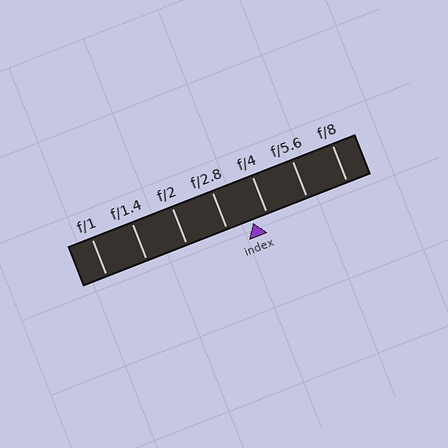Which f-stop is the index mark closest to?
The index mark is closest to f/4.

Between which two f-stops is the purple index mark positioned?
The index mark is between f/2.8 and f/4.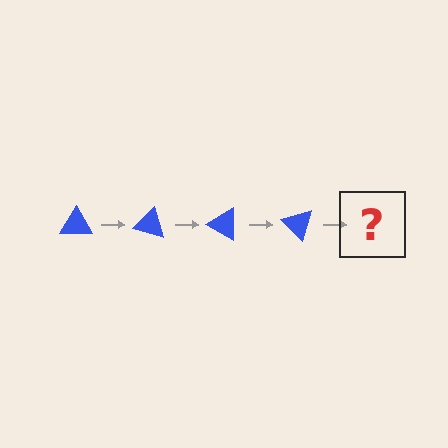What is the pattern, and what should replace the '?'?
The pattern is that the triangle rotates 15 degrees each step. The '?' should be a blue triangle rotated 60 degrees.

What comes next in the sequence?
The next element should be a blue triangle rotated 60 degrees.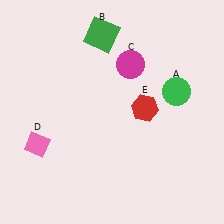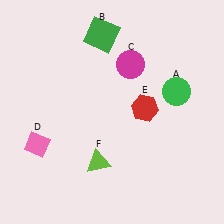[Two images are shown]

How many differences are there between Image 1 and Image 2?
There is 1 difference between the two images.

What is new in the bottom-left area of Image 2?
A lime triangle (F) was added in the bottom-left area of Image 2.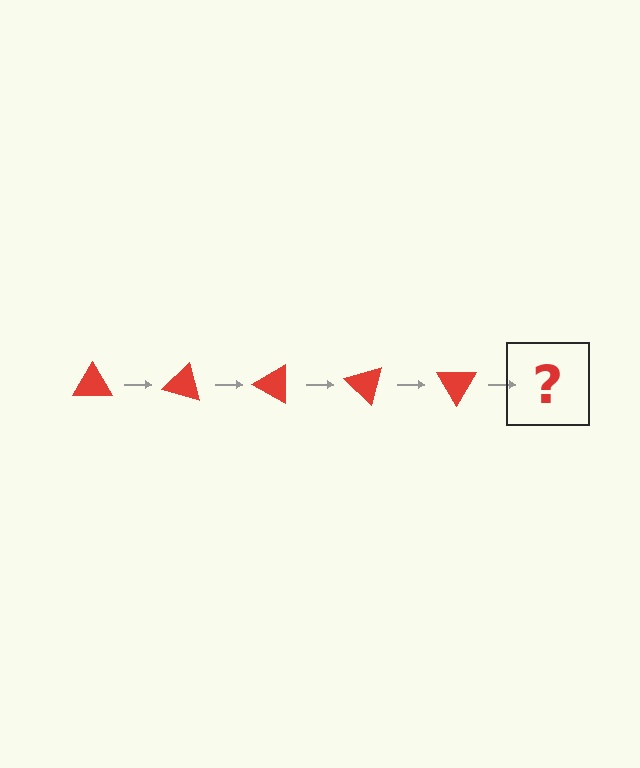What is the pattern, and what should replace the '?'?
The pattern is that the triangle rotates 15 degrees each step. The '?' should be a red triangle rotated 75 degrees.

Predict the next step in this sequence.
The next step is a red triangle rotated 75 degrees.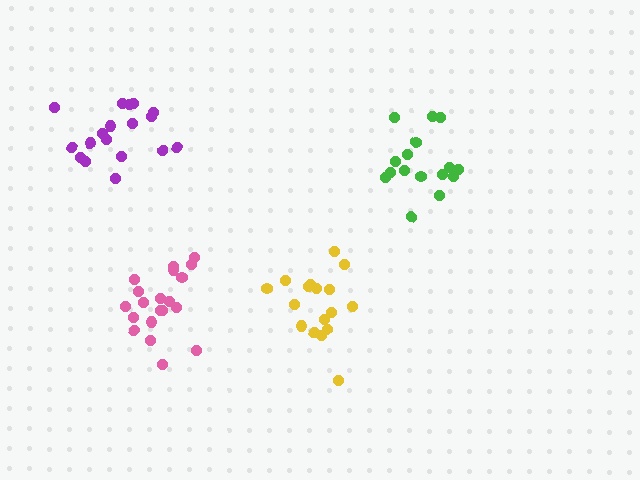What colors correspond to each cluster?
The clusters are colored: yellow, purple, green, pink.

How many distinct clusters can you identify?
There are 4 distinct clusters.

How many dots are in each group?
Group 1: 17 dots, Group 2: 18 dots, Group 3: 16 dots, Group 4: 20 dots (71 total).